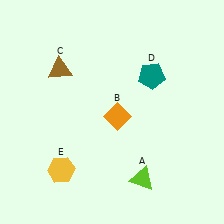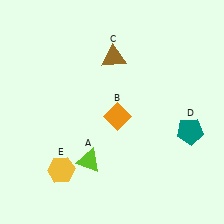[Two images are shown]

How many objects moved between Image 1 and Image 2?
3 objects moved between the two images.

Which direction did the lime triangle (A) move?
The lime triangle (A) moved left.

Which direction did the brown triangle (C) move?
The brown triangle (C) moved right.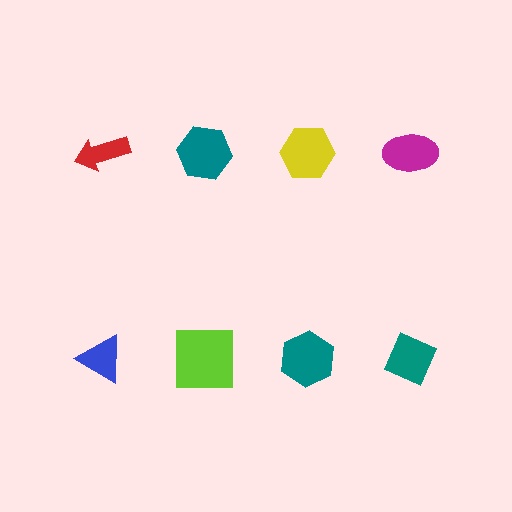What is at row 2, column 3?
A teal hexagon.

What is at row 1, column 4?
A magenta ellipse.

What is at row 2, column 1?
A blue triangle.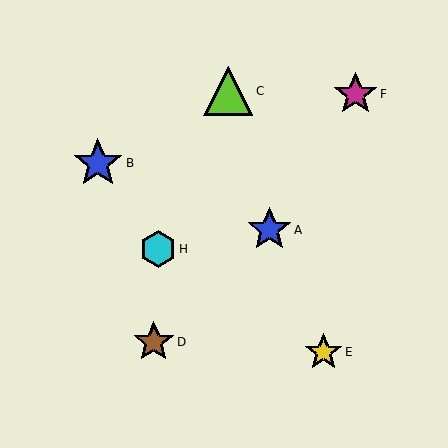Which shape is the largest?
The blue star (labeled B) is the largest.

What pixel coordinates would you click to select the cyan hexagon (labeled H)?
Click at (158, 249) to select the cyan hexagon H.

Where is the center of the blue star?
The center of the blue star is at (98, 163).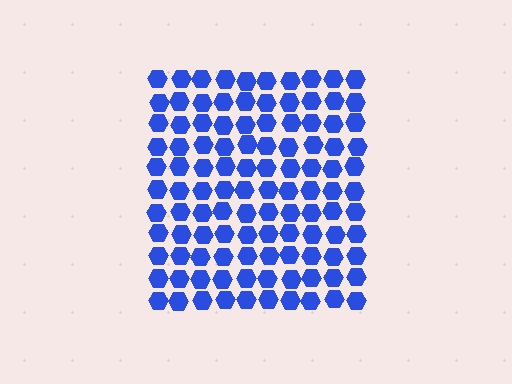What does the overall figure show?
The overall figure shows a square.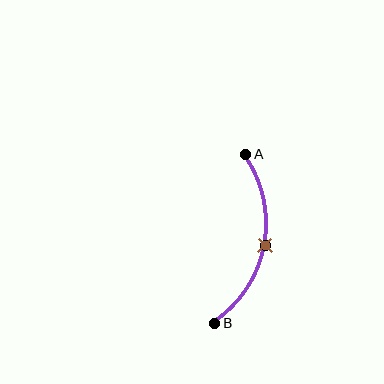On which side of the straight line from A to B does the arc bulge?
The arc bulges to the right of the straight line connecting A and B.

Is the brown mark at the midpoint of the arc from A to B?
Yes. The brown mark lies on the arc at equal arc-length from both A and B — it is the arc midpoint.